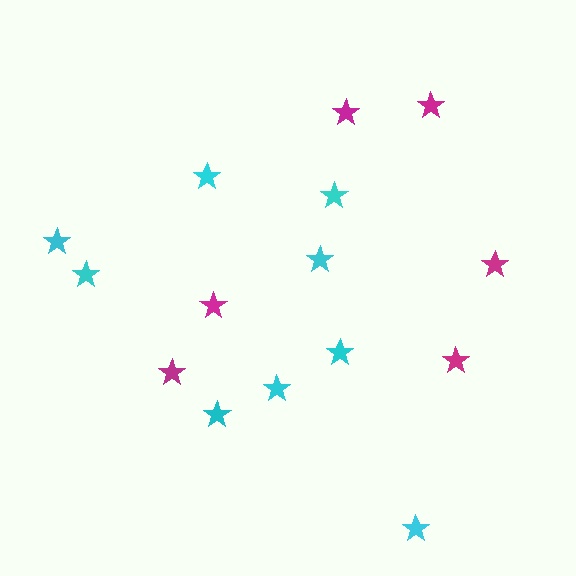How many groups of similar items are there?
There are 2 groups: one group of magenta stars (6) and one group of cyan stars (9).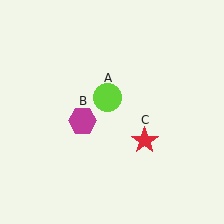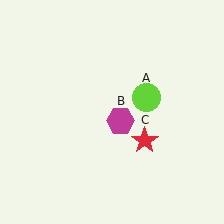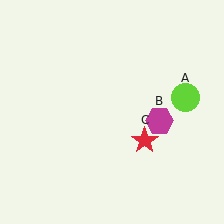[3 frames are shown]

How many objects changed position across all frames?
2 objects changed position: lime circle (object A), magenta hexagon (object B).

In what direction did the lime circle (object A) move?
The lime circle (object A) moved right.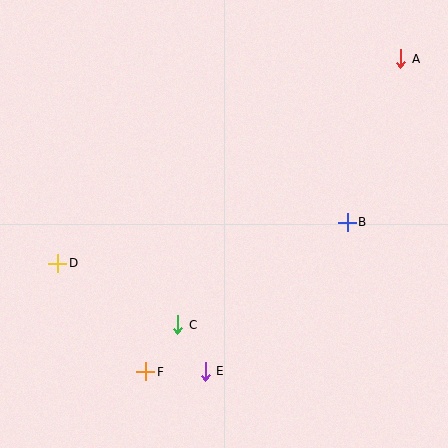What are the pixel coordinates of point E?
Point E is at (205, 371).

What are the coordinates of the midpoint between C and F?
The midpoint between C and F is at (162, 348).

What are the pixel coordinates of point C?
Point C is at (178, 325).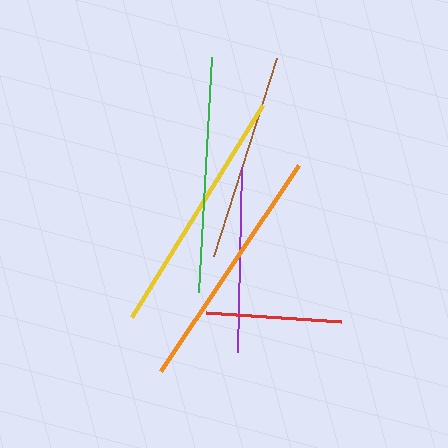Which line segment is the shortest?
The red line is the shortest at approximately 135 pixels.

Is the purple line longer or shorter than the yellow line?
The yellow line is longer than the purple line.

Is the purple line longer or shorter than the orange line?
The orange line is longer than the purple line.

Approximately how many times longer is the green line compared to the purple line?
The green line is approximately 1.3 times the length of the purple line.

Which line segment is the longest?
The yellow line is the longest at approximately 249 pixels.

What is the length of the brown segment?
The brown segment is approximately 208 pixels long.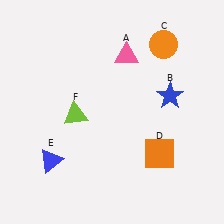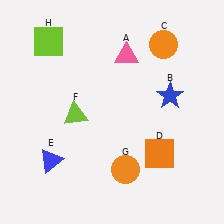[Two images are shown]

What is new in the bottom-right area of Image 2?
An orange circle (G) was added in the bottom-right area of Image 2.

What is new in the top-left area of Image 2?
A lime square (H) was added in the top-left area of Image 2.